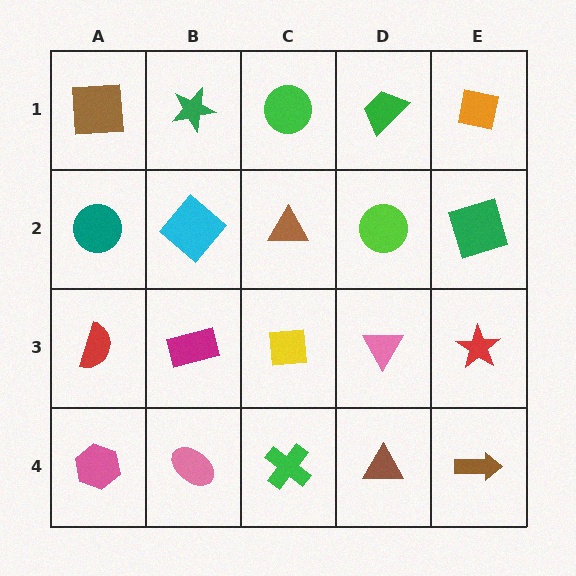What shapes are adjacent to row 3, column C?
A brown triangle (row 2, column C), a green cross (row 4, column C), a magenta rectangle (row 3, column B), a pink triangle (row 3, column D).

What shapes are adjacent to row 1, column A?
A teal circle (row 2, column A), a green star (row 1, column B).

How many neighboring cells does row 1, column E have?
2.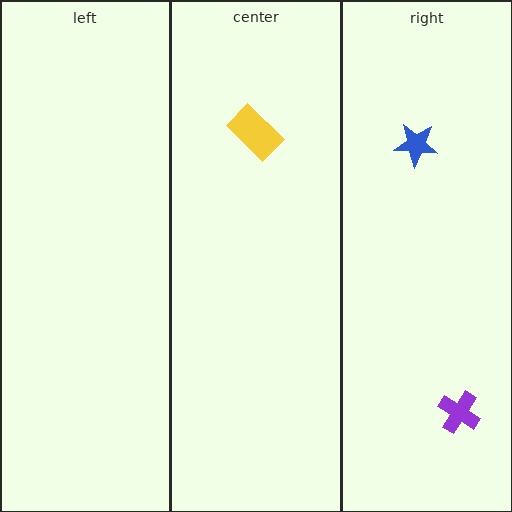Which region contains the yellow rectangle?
The center region.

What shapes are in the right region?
The blue star, the purple cross.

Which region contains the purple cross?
The right region.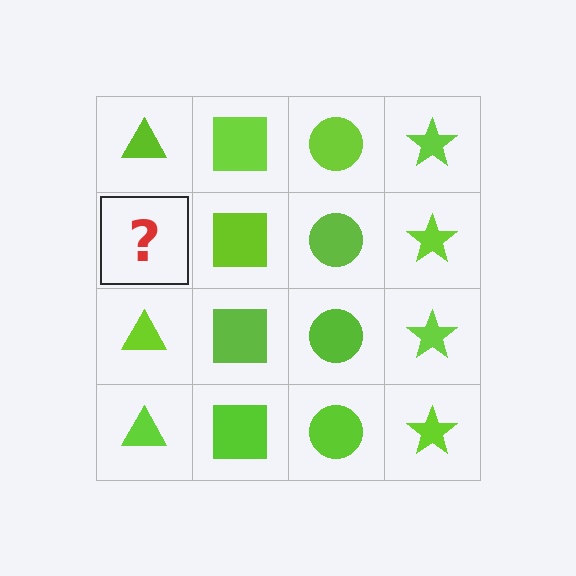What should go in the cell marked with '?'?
The missing cell should contain a lime triangle.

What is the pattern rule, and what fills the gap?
The rule is that each column has a consistent shape. The gap should be filled with a lime triangle.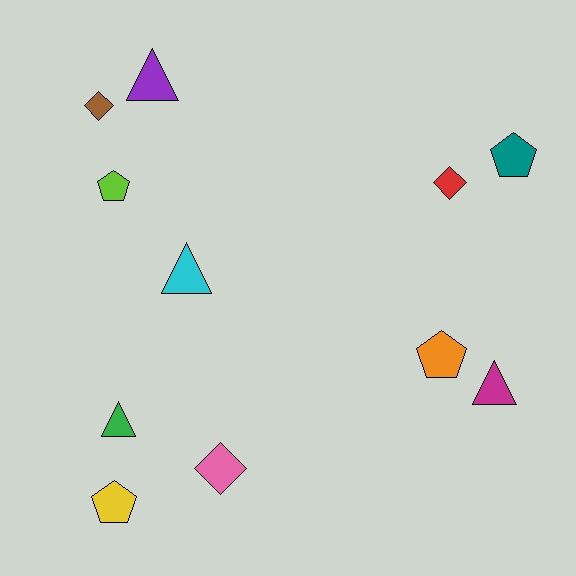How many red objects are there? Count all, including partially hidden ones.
There is 1 red object.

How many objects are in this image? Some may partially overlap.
There are 11 objects.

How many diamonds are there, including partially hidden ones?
There are 3 diamonds.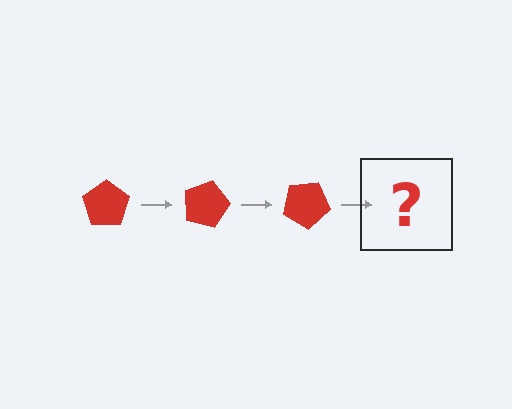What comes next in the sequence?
The next element should be a red pentagon rotated 45 degrees.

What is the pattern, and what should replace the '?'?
The pattern is that the pentagon rotates 15 degrees each step. The '?' should be a red pentagon rotated 45 degrees.